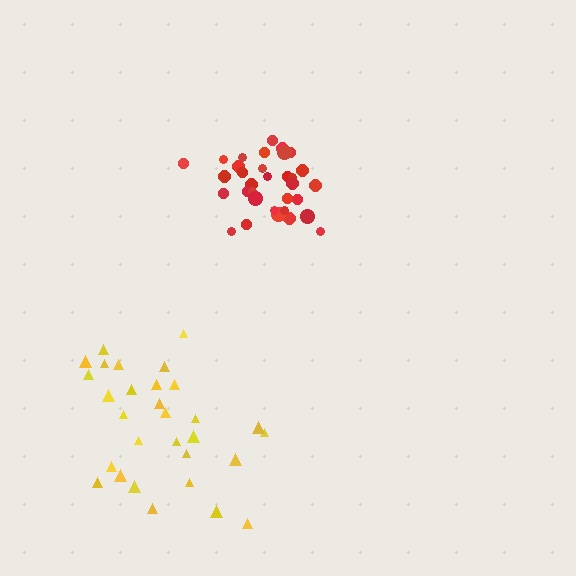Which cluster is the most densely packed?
Red.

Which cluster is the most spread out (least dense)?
Yellow.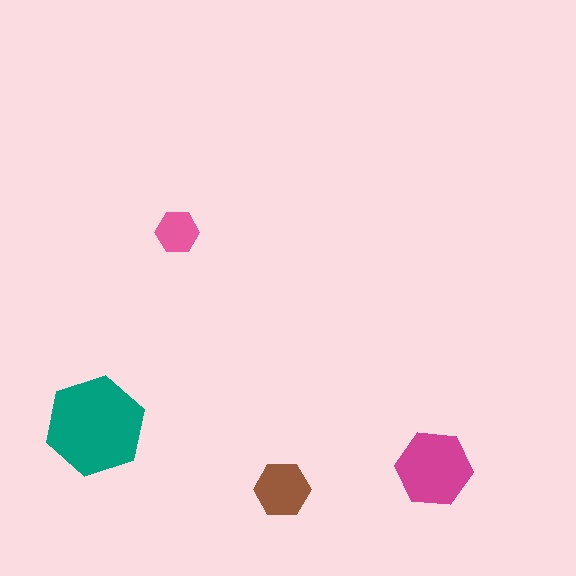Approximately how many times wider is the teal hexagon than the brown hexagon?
About 2 times wider.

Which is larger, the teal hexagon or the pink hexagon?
The teal one.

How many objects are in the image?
There are 4 objects in the image.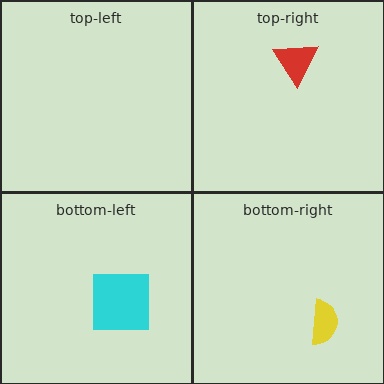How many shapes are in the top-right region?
1.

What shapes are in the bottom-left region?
The cyan square.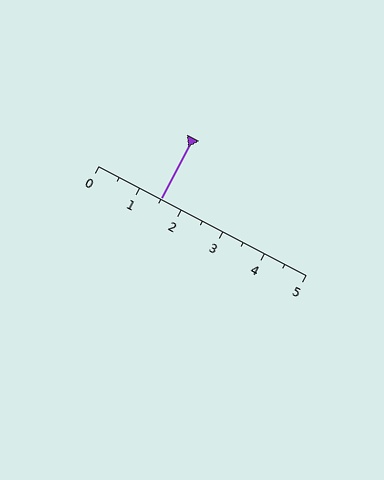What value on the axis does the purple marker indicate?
The marker indicates approximately 1.5.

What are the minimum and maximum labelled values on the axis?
The axis runs from 0 to 5.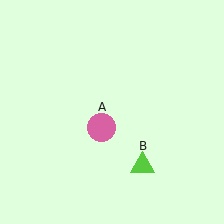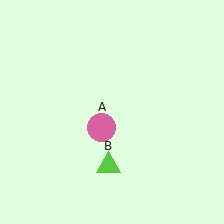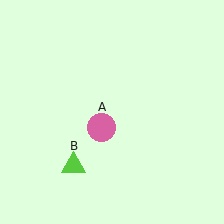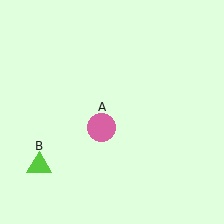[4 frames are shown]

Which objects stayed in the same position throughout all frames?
Pink circle (object A) remained stationary.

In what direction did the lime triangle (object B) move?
The lime triangle (object B) moved left.